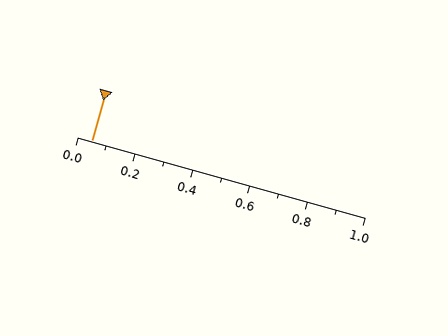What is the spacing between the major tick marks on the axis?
The major ticks are spaced 0.2 apart.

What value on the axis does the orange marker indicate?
The marker indicates approximately 0.05.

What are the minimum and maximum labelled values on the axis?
The axis runs from 0.0 to 1.0.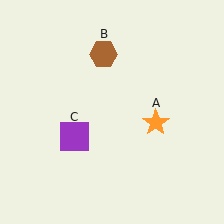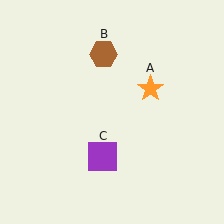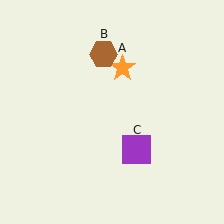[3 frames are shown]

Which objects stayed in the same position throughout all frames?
Brown hexagon (object B) remained stationary.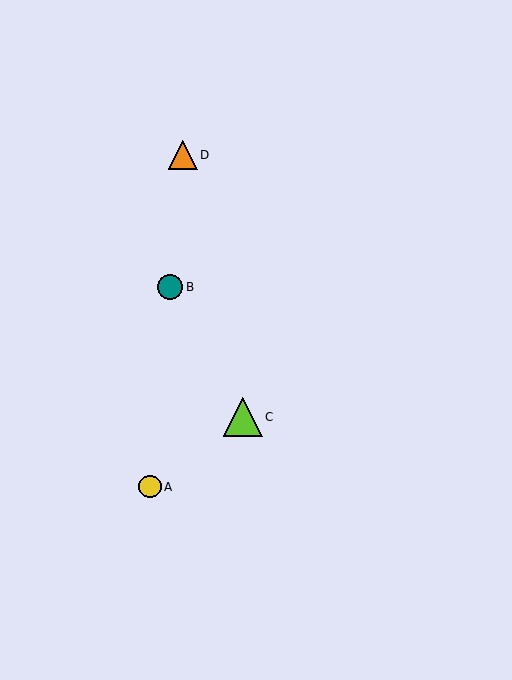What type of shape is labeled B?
Shape B is a teal circle.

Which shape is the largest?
The lime triangle (labeled C) is the largest.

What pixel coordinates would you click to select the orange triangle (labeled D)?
Click at (183, 155) to select the orange triangle D.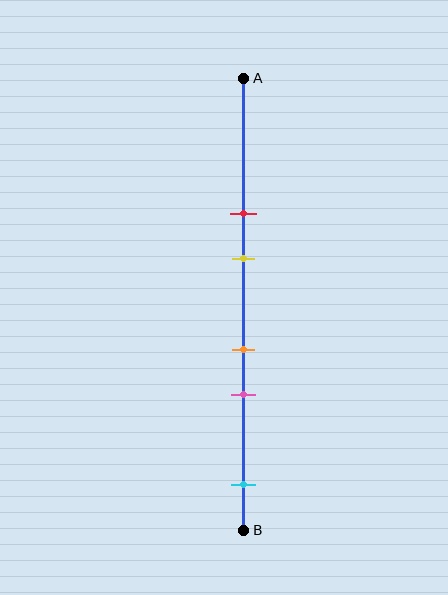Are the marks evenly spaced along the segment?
No, the marks are not evenly spaced.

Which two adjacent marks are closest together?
The orange and pink marks are the closest adjacent pair.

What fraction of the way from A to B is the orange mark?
The orange mark is approximately 60% (0.6) of the way from A to B.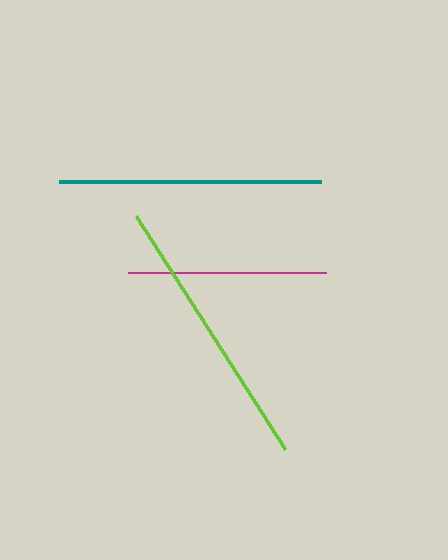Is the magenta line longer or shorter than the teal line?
The teal line is longer than the magenta line.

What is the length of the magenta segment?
The magenta segment is approximately 198 pixels long.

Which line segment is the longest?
The lime line is the longest at approximately 277 pixels.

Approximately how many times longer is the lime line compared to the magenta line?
The lime line is approximately 1.4 times the length of the magenta line.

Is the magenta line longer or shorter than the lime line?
The lime line is longer than the magenta line.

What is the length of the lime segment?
The lime segment is approximately 277 pixels long.